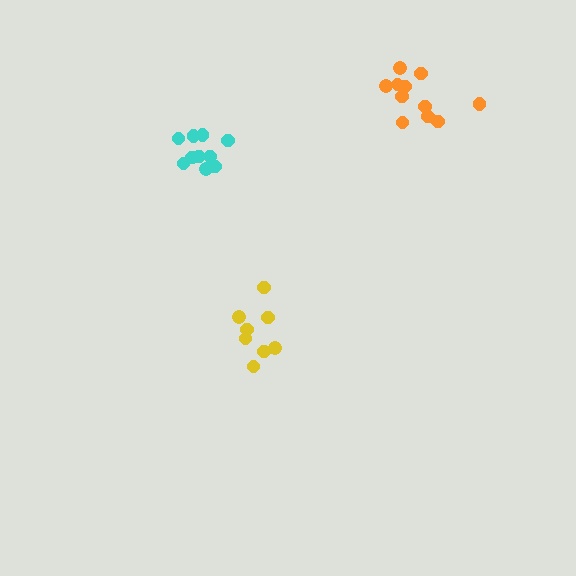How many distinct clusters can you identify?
There are 3 distinct clusters.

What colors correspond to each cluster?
The clusters are colored: yellow, orange, cyan.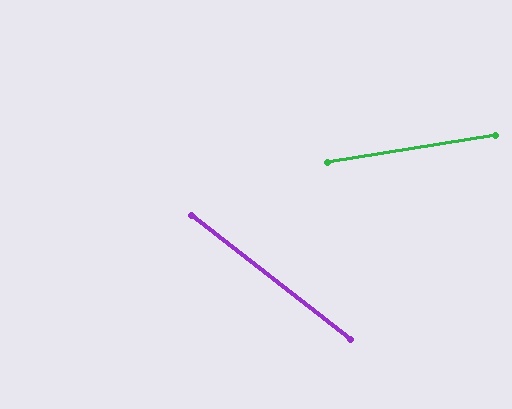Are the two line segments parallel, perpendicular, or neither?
Neither parallel nor perpendicular — they differ by about 47°.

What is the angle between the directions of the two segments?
Approximately 47 degrees.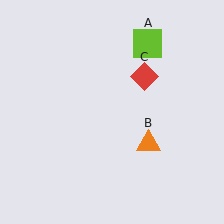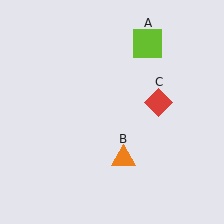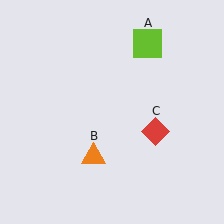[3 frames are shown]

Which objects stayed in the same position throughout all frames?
Lime square (object A) remained stationary.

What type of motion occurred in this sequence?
The orange triangle (object B), red diamond (object C) rotated clockwise around the center of the scene.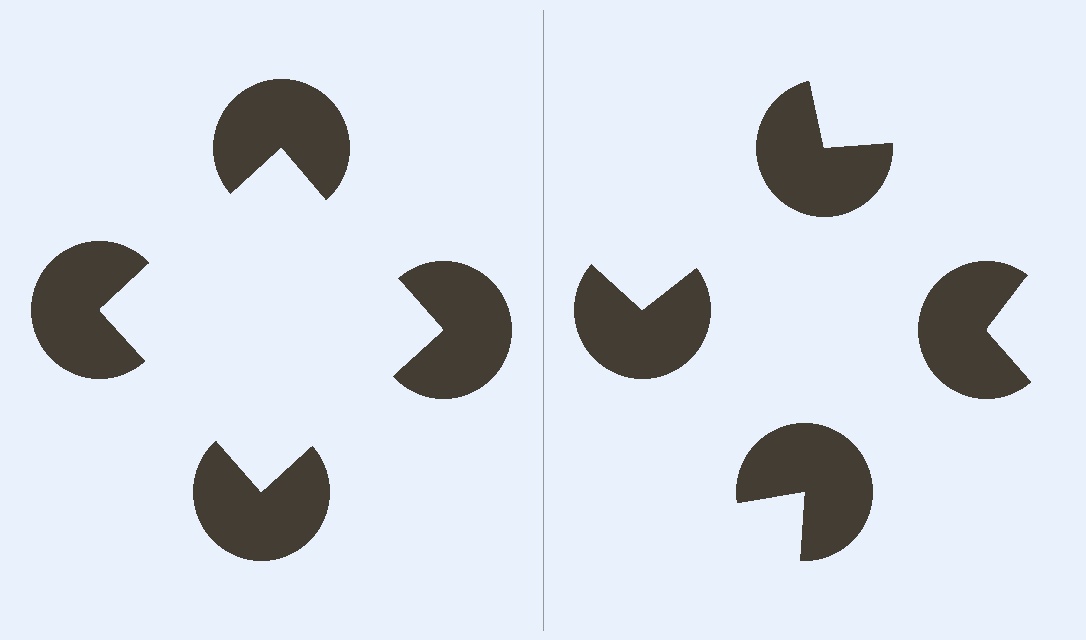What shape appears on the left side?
An illusory square.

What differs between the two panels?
The pac-man discs are positioned identically on both sides; only the wedge orientations differ. On the left they align to a square; on the right they are misaligned.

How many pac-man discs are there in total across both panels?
8 — 4 on each side.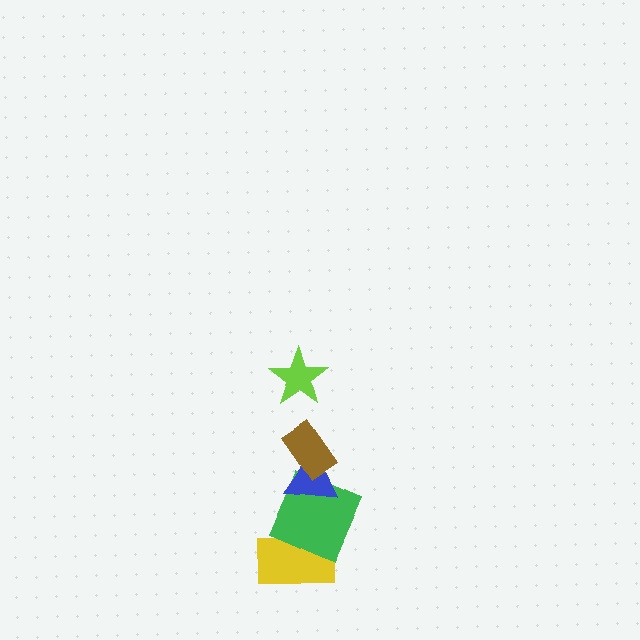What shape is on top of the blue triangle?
The brown rectangle is on top of the blue triangle.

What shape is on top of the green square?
The blue triangle is on top of the green square.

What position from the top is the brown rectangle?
The brown rectangle is 2nd from the top.